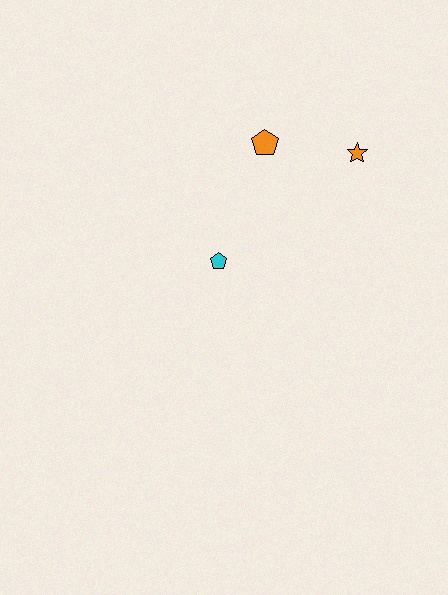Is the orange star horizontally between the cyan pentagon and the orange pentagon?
No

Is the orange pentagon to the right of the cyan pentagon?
Yes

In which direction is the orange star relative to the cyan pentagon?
The orange star is to the right of the cyan pentagon.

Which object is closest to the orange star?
The orange pentagon is closest to the orange star.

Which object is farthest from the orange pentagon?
The cyan pentagon is farthest from the orange pentagon.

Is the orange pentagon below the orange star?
No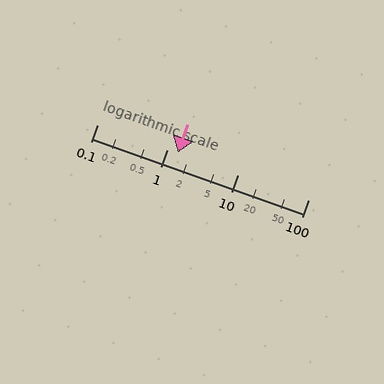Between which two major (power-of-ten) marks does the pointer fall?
The pointer is between 1 and 10.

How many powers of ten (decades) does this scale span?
The scale spans 3 decades, from 0.1 to 100.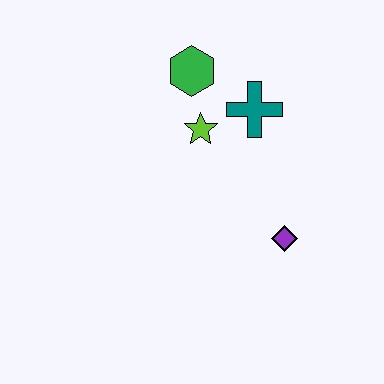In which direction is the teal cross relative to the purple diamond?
The teal cross is above the purple diamond.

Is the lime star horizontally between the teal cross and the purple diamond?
No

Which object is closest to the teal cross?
The lime star is closest to the teal cross.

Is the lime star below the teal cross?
Yes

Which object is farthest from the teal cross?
The purple diamond is farthest from the teal cross.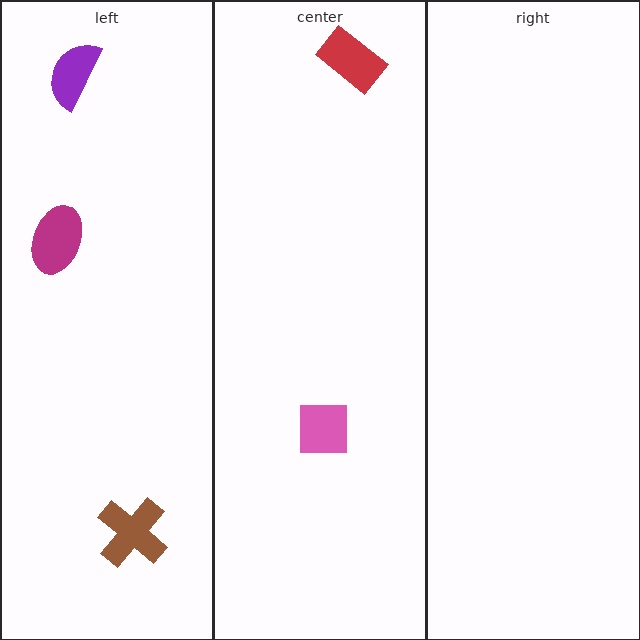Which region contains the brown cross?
The left region.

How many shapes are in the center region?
2.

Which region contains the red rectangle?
The center region.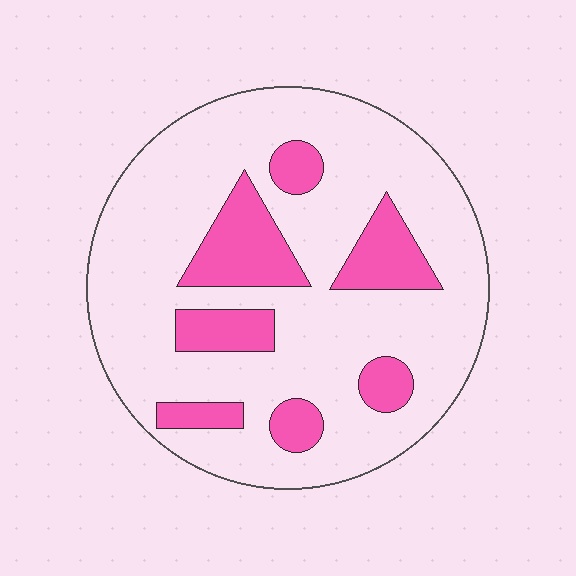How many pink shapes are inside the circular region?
7.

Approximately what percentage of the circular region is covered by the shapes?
Approximately 20%.